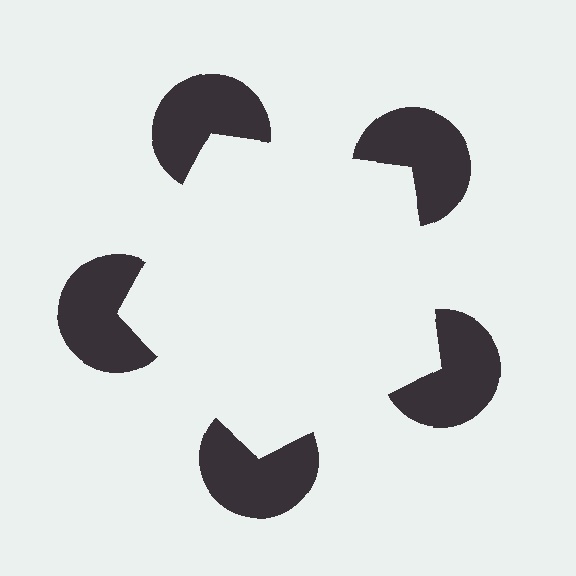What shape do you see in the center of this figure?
An illusory pentagon — its edges are inferred from the aligned wedge cuts in the pac-man discs, not physically drawn.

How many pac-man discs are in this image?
There are 5 — one at each vertex of the illusory pentagon.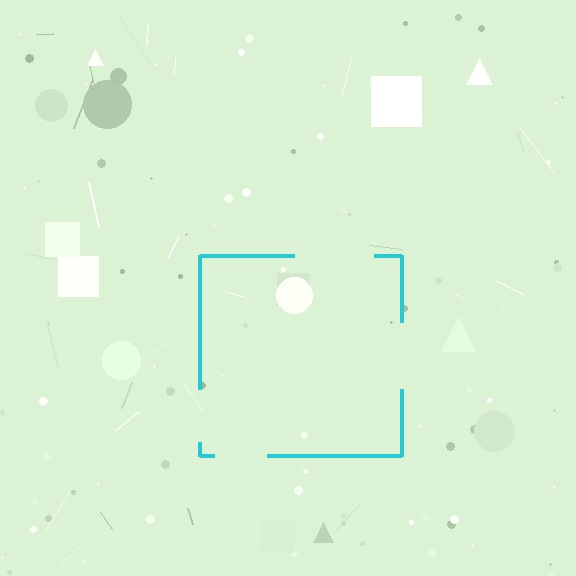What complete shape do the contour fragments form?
The contour fragments form a square.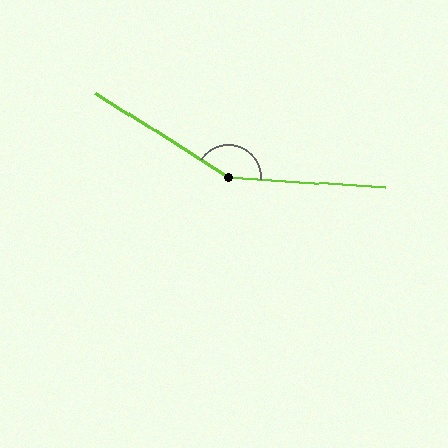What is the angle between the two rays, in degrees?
Approximately 151 degrees.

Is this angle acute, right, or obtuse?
It is obtuse.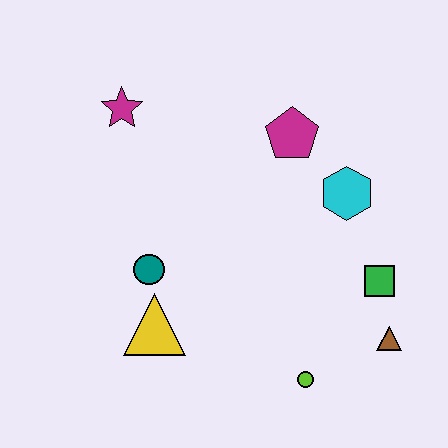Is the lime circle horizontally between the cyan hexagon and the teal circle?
Yes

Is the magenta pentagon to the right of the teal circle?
Yes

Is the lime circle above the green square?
No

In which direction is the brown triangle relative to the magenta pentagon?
The brown triangle is below the magenta pentagon.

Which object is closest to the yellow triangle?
The teal circle is closest to the yellow triangle.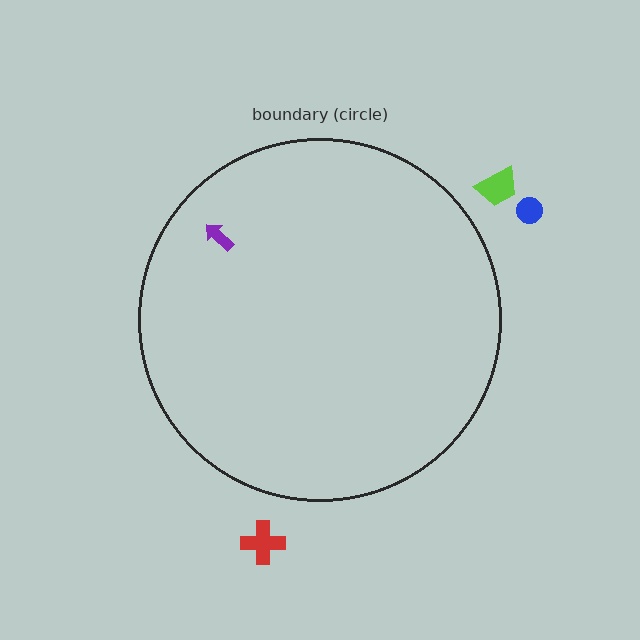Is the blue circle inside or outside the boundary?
Outside.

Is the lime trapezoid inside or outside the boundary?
Outside.